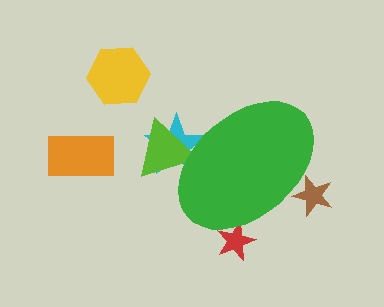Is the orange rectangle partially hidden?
No, the orange rectangle is fully visible.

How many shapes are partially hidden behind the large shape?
4 shapes are partially hidden.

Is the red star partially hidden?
Yes, the red star is partially hidden behind the green ellipse.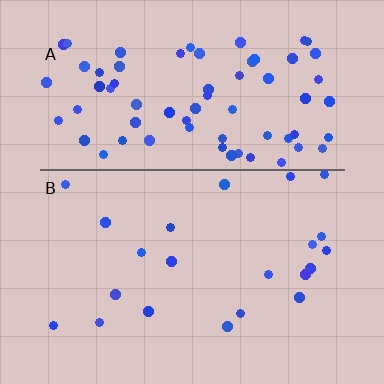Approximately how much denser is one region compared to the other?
Approximately 3.4× — region A over region B.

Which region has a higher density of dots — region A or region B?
A (the top).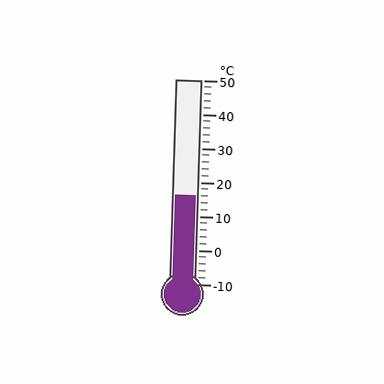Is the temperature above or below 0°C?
The temperature is above 0°C.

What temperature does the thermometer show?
The thermometer shows approximately 16°C.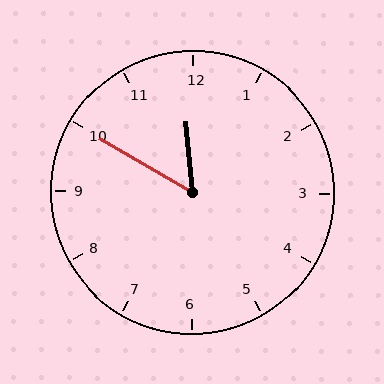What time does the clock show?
11:50.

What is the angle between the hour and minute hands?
Approximately 55 degrees.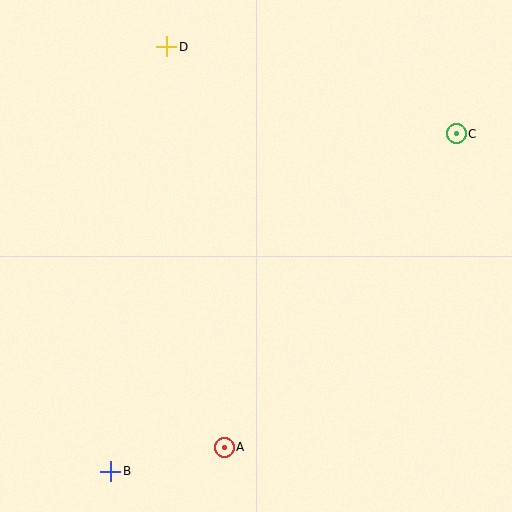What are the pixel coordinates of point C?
Point C is at (456, 134).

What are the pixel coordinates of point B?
Point B is at (111, 471).